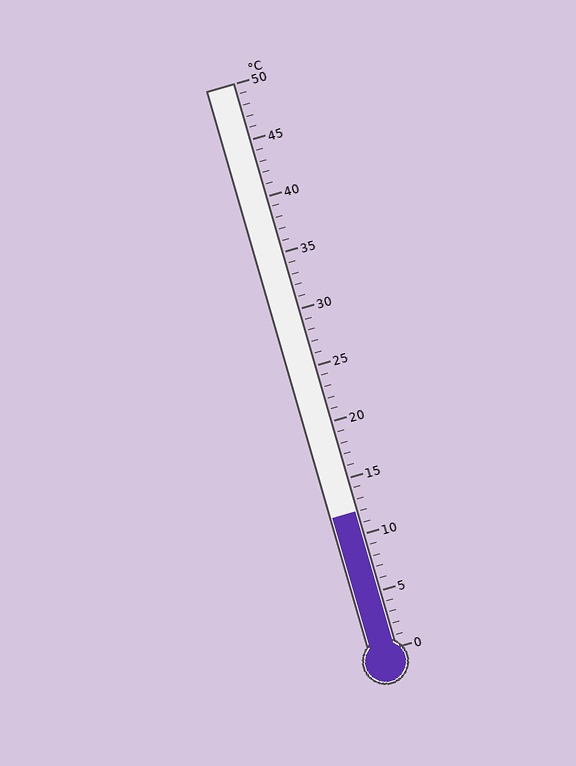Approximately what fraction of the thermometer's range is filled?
The thermometer is filled to approximately 25% of its range.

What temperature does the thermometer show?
The thermometer shows approximately 12°C.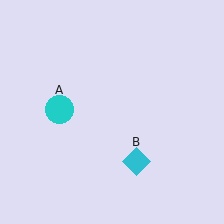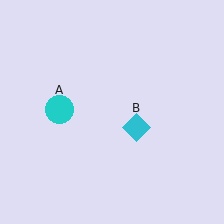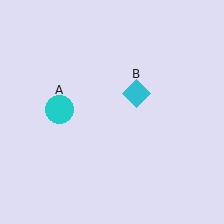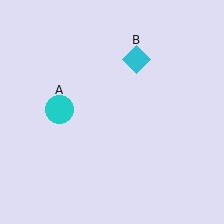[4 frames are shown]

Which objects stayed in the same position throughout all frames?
Cyan circle (object A) remained stationary.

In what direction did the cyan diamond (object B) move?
The cyan diamond (object B) moved up.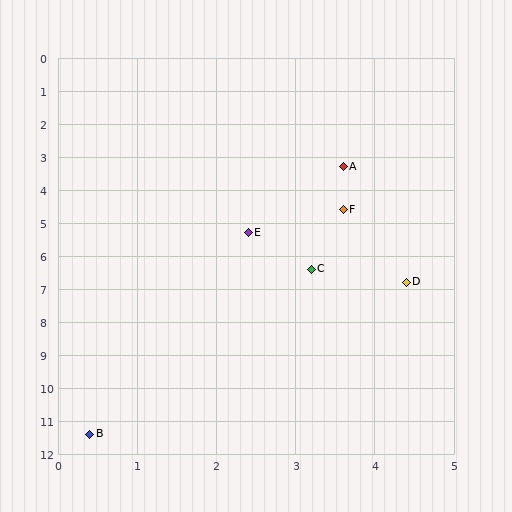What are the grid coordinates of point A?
Point A is at approximately (3.6, 3.3).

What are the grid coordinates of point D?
Point D is at approximately (4.4, 6.8).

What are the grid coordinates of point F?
Point F is at approximately (3.6, 4.6).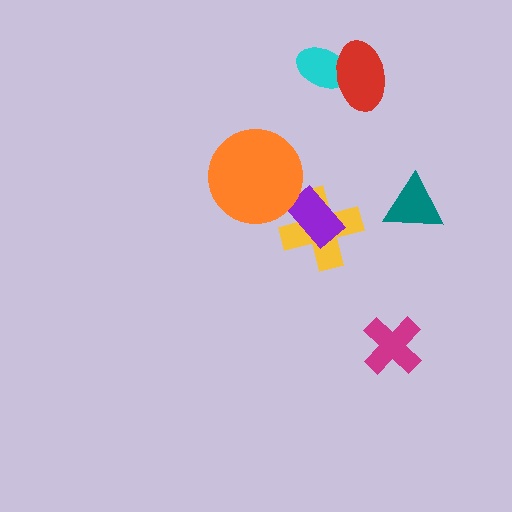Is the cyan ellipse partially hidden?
Yes, it is partially covered by another shape.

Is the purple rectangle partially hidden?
No, no other shape covers it.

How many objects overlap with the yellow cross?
1 object overlaps with the yellow cross.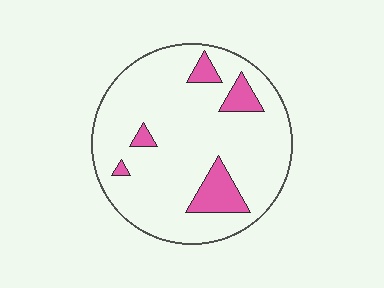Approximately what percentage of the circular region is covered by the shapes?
Approximately 15%.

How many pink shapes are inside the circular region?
5.